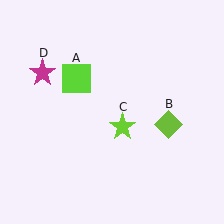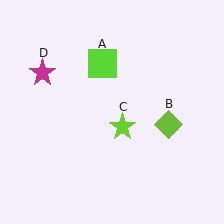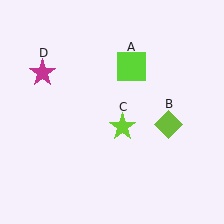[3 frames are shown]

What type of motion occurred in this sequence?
The lime square (object A) rotated clockwise around the center of the scene.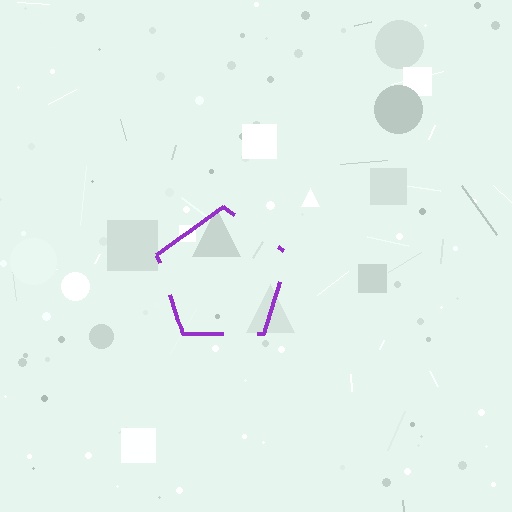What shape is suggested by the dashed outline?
The dashed outline suggests a pentagon.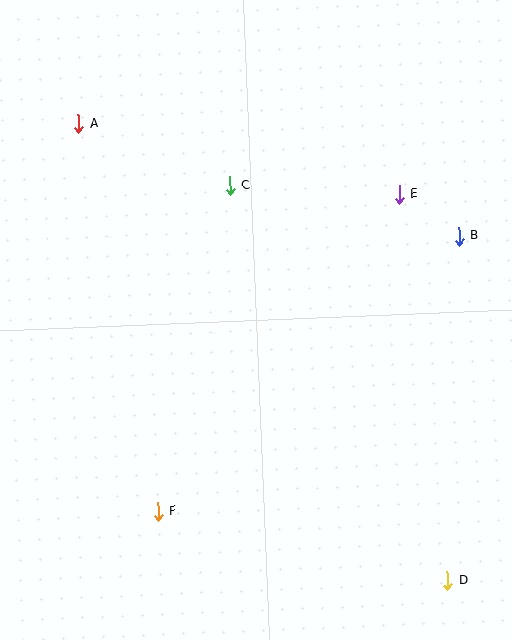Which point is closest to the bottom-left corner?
Point F is closest to the bottom-left corner.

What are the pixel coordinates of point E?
Point E is at (399, 194).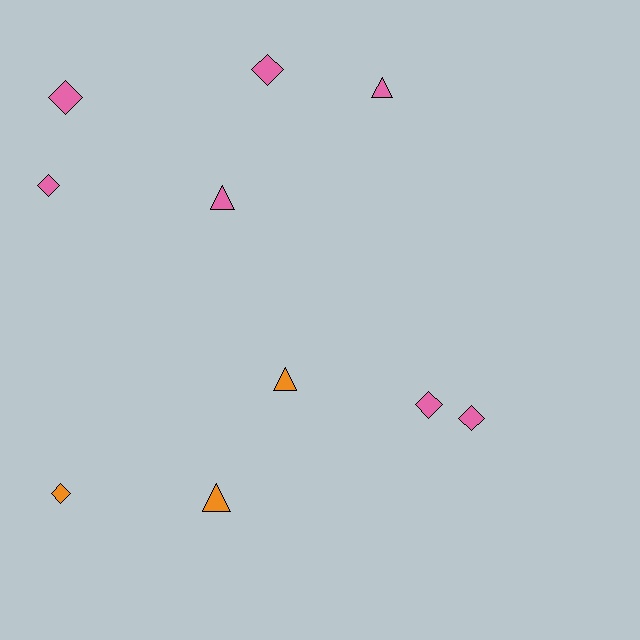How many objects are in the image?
There are 10 objects.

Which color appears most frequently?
Pink, with 7 objects.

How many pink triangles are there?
There are 2 pink triangles.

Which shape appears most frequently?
Diamond, with 6 objects.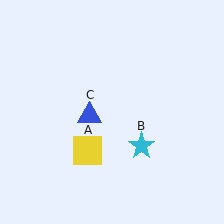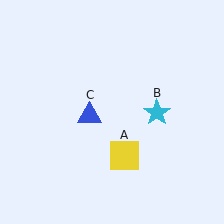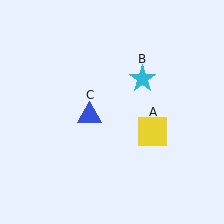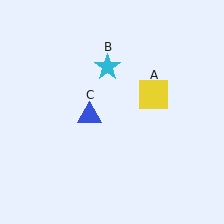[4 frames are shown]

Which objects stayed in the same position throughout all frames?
Blue triangle (object C) remained stationary.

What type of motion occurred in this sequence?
The yellow square (object A), cyan star (object B) rotated counterclockwise around the center of the scene.